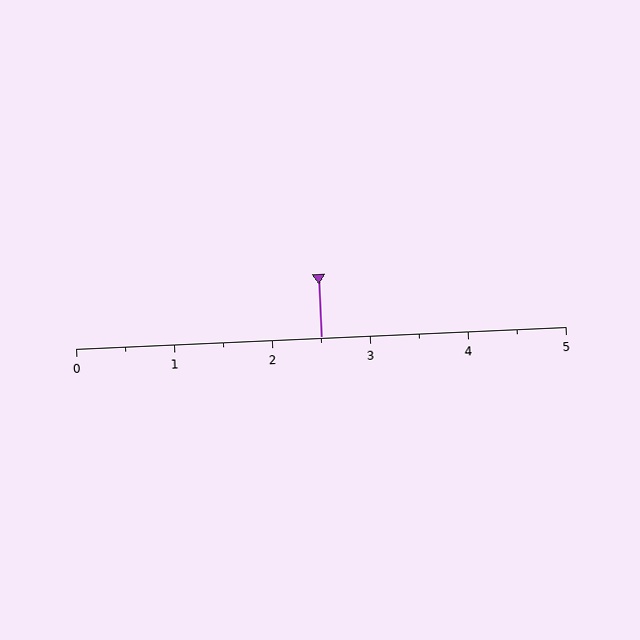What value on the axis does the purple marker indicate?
The marker indicates approximately 2.5.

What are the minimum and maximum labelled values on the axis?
The axis runs from 0 to 5.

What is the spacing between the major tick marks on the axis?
The major ticks are spaced 1 apart.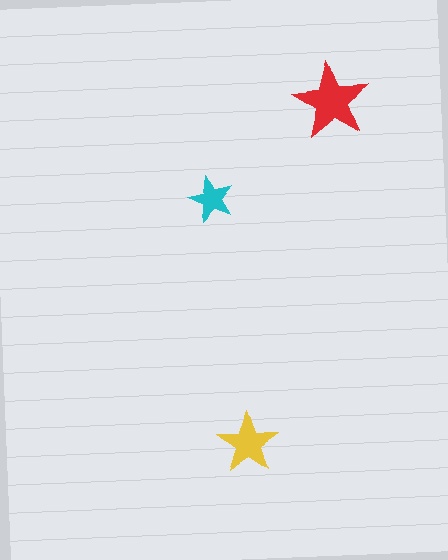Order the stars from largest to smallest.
the red one, the yellow one, the cyan one.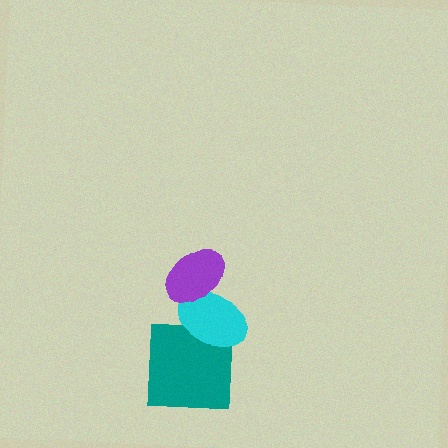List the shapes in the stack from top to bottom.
From top to bottom: the purple ellipse, the cyan ellipse, the teal square.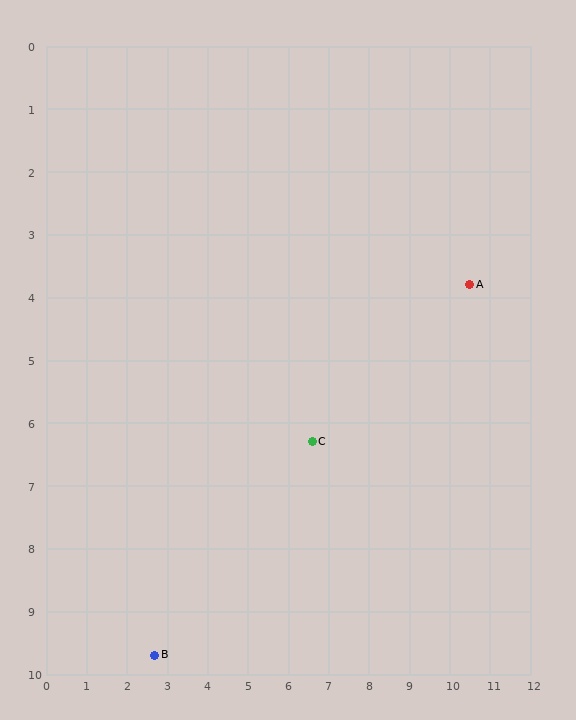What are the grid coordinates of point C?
Point C is at approximately (6.6, 6.3).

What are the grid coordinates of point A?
Point A is at approximately (10.5, 3.8).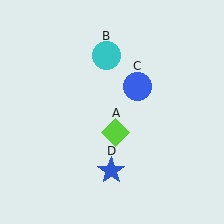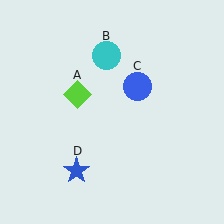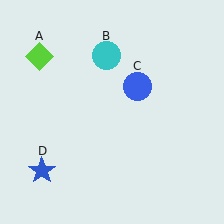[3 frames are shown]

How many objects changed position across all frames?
2 objects changed position: lime diamond (object A), blue star (object D).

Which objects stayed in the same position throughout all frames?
Cyan circle (object B) and blue circle (object C) remained stationary.